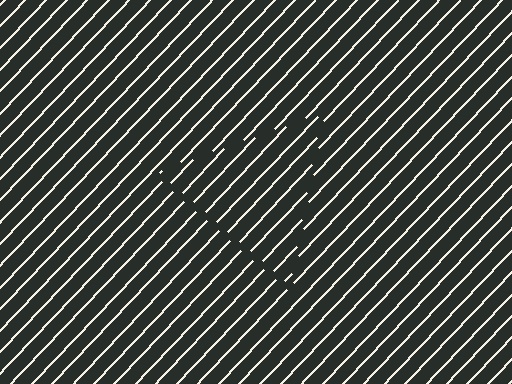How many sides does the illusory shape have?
3 sides — the line-ends trace a triangle.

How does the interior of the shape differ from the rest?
The interior of the shape contains the same grating, shifted by half a period — the contour is defined by the phase discontinuity where line-ends from the inner and outer gratings abut.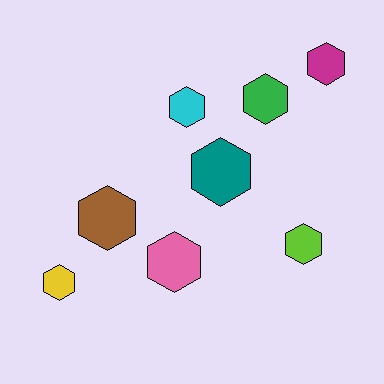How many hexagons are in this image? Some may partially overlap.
There are 8 hexagons.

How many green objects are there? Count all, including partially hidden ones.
There is 1 green object.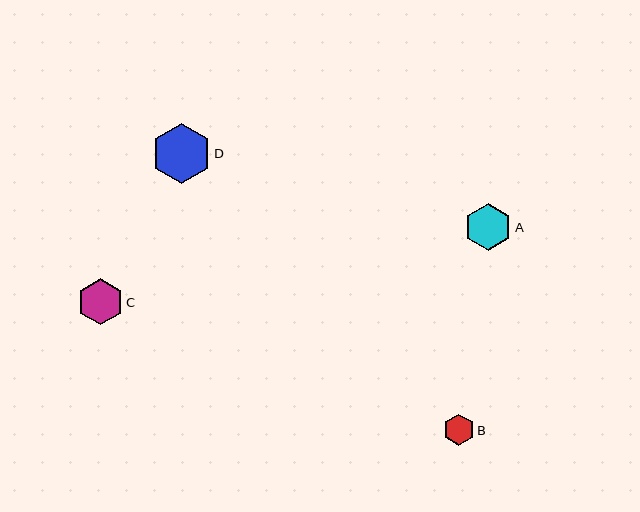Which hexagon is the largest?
Hexagon D is the largest with a size of approximately 59 pixels.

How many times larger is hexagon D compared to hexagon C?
Hexagon D is approximately 1.3 times the size of hexagon C.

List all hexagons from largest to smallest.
From largest to smallest: D, A, C, B.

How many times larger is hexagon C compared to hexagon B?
Hexagon C is approximately 1.5 times the size of hexagon B.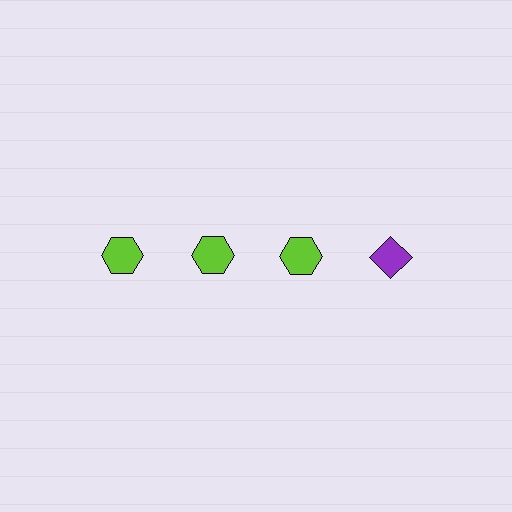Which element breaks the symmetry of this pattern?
The purple diamond in the top row, second from right column breaks the symmetry. All other shapes are lime hexagons.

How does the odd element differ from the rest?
It differs in both color (purple instead of lime) and shape (diamond instead of hexagon).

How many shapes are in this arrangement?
There are 4 shapes arranged in a grid pattern.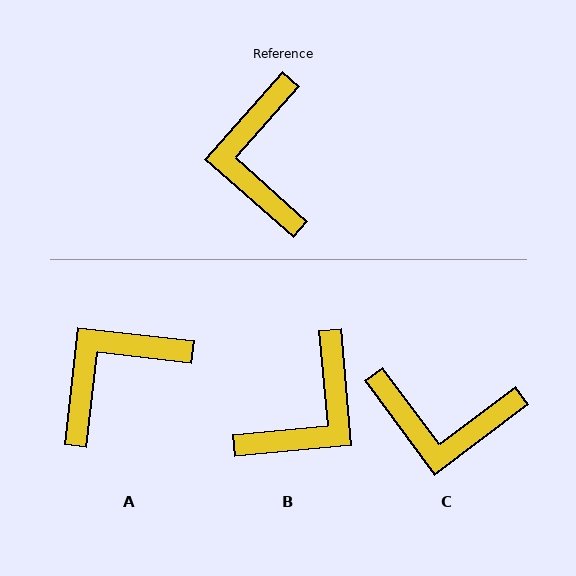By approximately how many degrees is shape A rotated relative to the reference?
Approximately 55 degrees clockwise.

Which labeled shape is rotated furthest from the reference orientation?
B, about 137 degrees away.